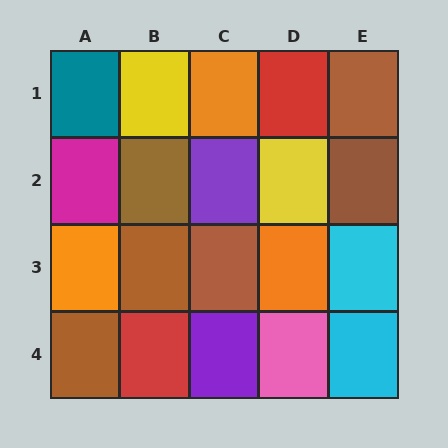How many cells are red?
2 cells are red.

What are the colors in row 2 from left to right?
Magenta, brown, purple, yellow, brown.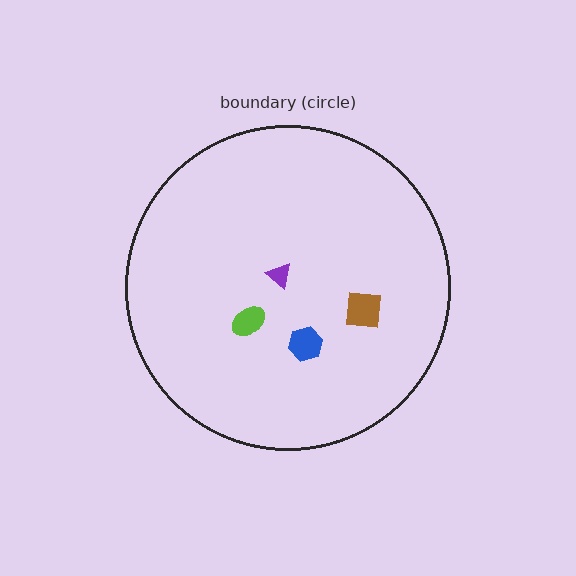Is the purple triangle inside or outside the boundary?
Inside.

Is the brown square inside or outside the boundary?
Inside.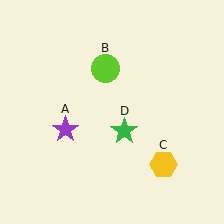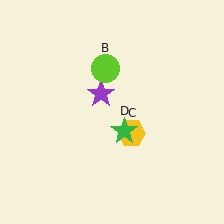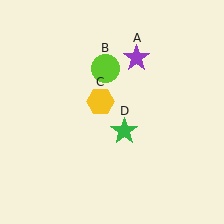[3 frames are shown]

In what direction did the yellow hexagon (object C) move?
The yellow hexagon (object C) moved up and to the left.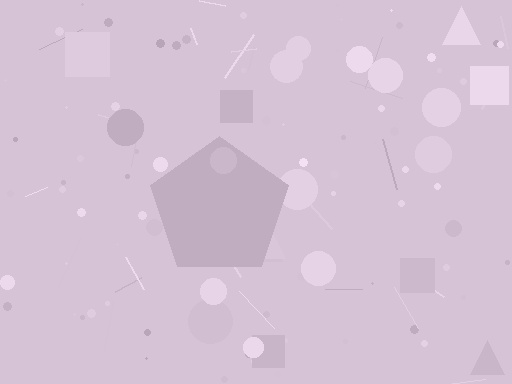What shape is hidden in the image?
A pentagon is hidden in the image.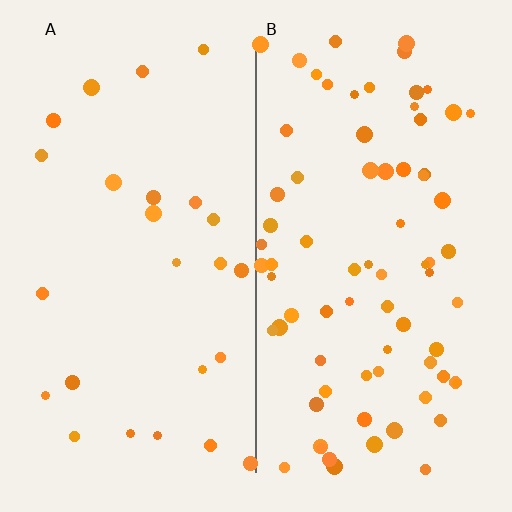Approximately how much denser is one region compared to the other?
Approximately 3.0× — region B over region A.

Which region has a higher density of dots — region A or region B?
B (the right).